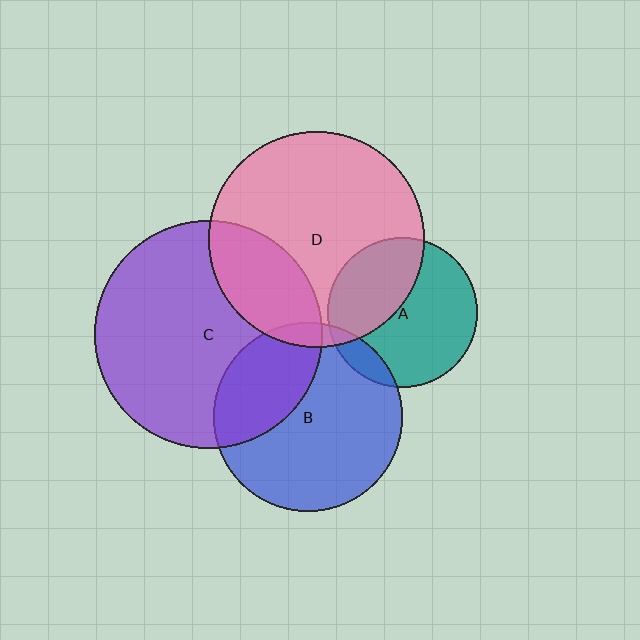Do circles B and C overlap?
Yes.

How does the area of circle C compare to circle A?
Approximately 2.3 times.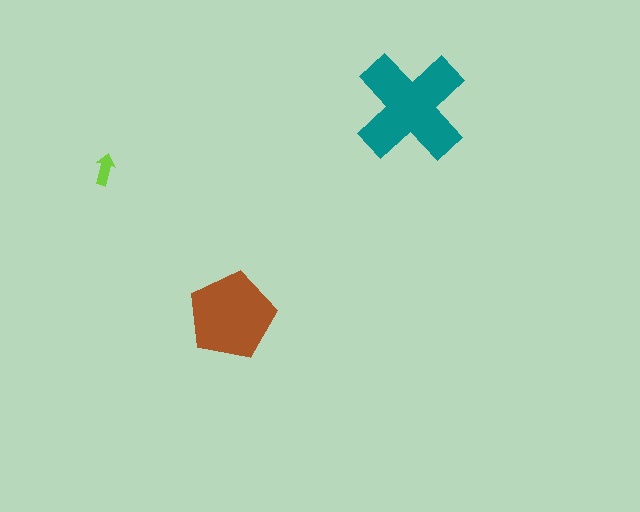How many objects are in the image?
There are 3 objects in the image.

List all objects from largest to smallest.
The teal cross, the brown pentagon, the lime arrow.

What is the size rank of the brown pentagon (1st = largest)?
2nd.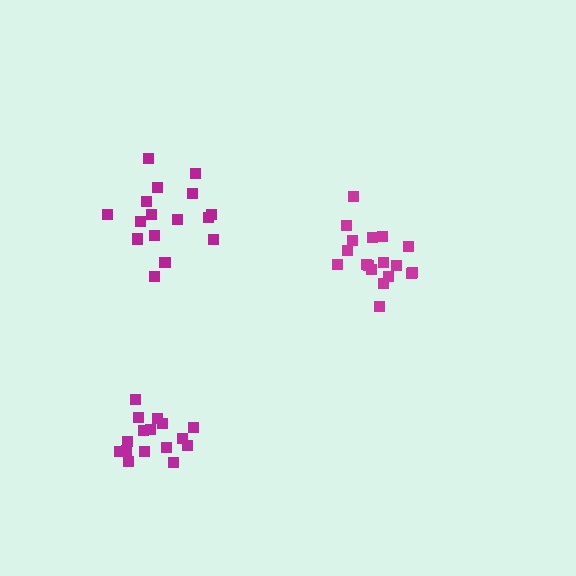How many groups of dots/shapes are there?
There are 3 groups.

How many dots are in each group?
Group 1: 16 dots, Group 2: 18 dots, Group 3: 16 dots (50 total).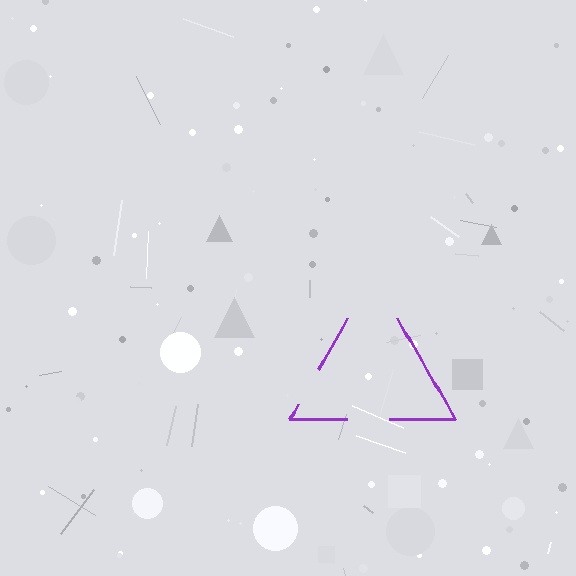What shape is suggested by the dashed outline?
The dashed outline suggests a triangle.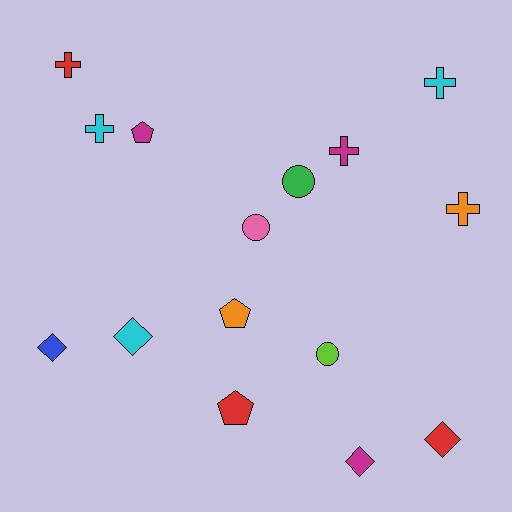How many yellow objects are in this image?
There are no yellow objects.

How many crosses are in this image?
There are 5 crosses.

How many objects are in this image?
There are 15 objects.